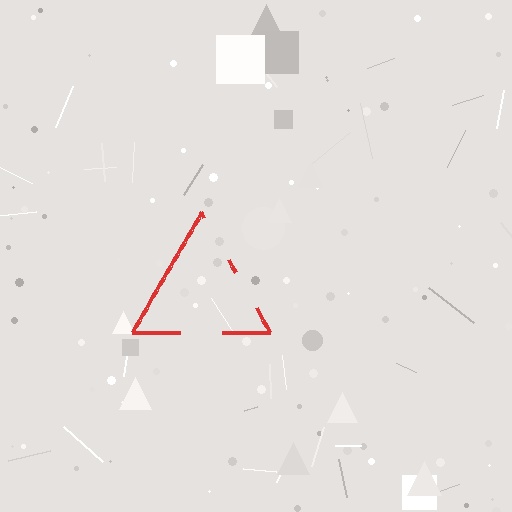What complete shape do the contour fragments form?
The contour fragments form a triangle.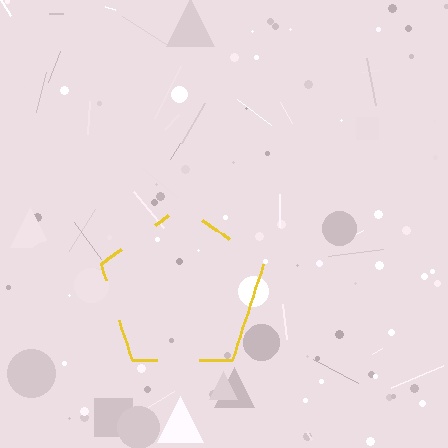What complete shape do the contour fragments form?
The contour fragments form a pentagon.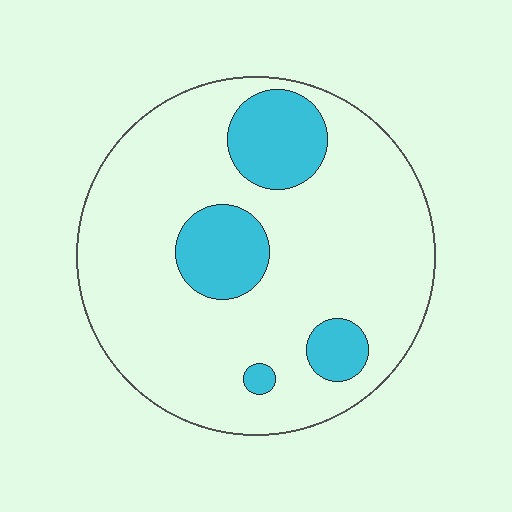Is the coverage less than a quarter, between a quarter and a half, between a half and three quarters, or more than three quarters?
Less than a quarter.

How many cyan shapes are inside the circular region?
4.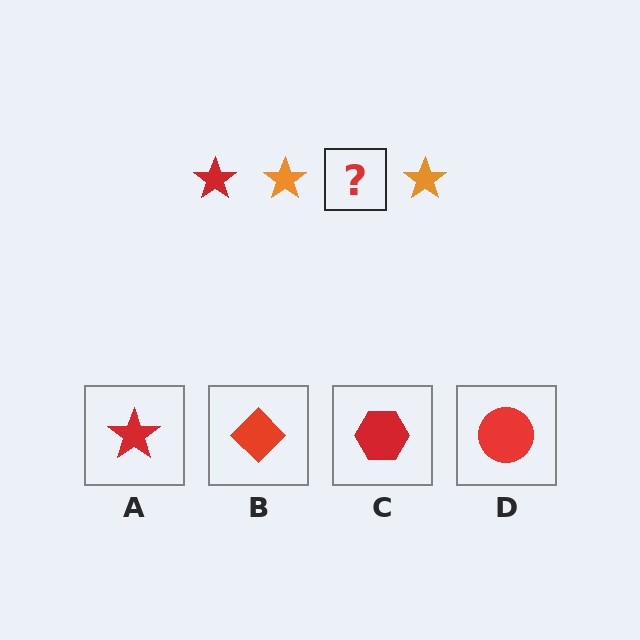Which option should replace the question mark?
Option A.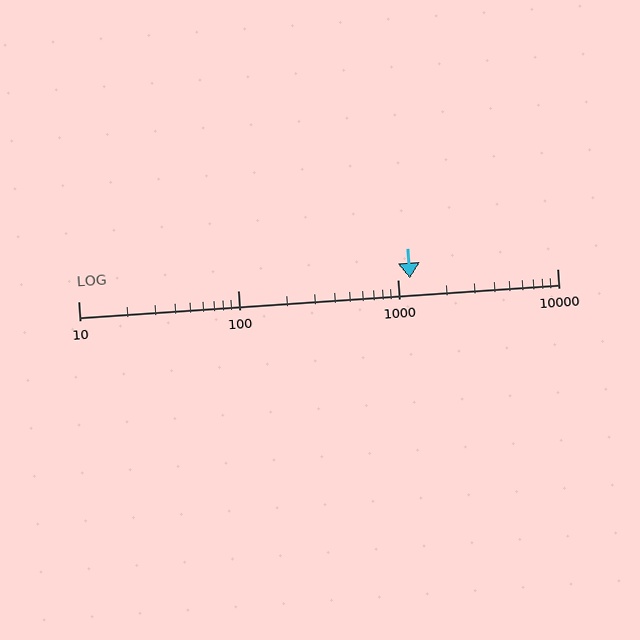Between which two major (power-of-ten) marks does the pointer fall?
The pointer is between 1000 and 10000.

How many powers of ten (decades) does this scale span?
The scale spans 3 decades, from 10 to 10000.